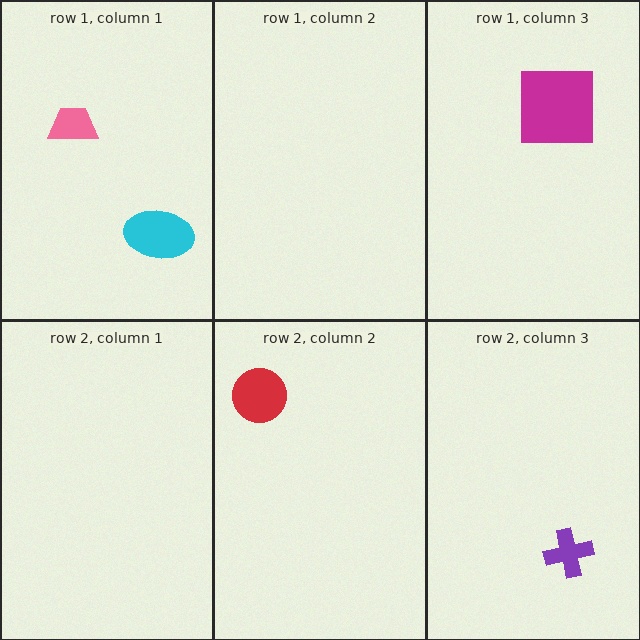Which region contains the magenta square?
The row 1, column 3 region.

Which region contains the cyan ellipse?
The row 1, column 1 region.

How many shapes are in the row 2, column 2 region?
1.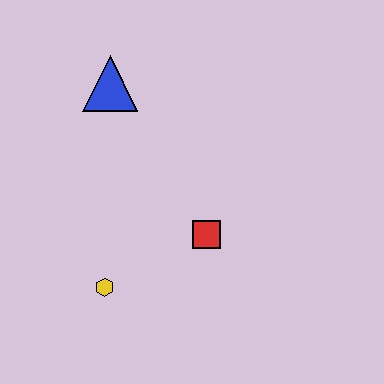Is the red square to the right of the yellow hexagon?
Yes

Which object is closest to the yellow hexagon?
The red square is closest to the yellow hexagon.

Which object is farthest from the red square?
The blue triangle is farthest from the red square.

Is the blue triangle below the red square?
No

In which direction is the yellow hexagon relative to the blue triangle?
The yellow hexagon is below the blue triangle.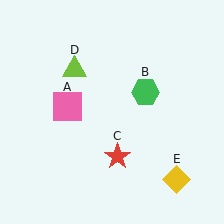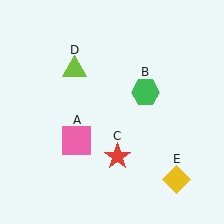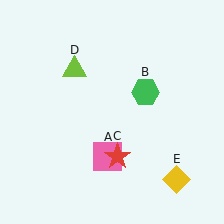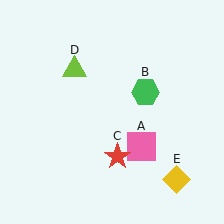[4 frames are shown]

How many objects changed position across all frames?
1 object changed position: pink square (object A).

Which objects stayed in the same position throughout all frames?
Green hexagon (object B) and red star (object C) and lime triangle (object D) and yellow diamond (object E) remained stationary.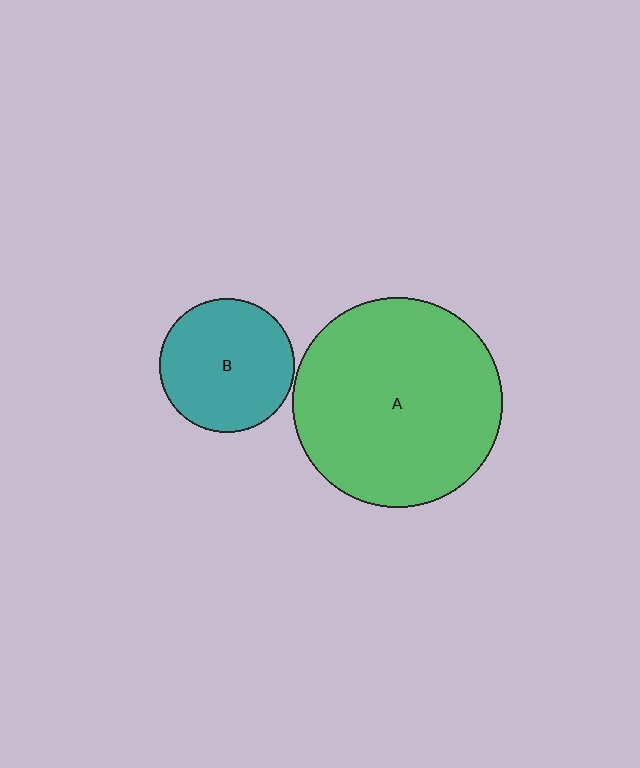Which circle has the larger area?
Circle A (green).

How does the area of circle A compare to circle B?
Approximately 2.4 times.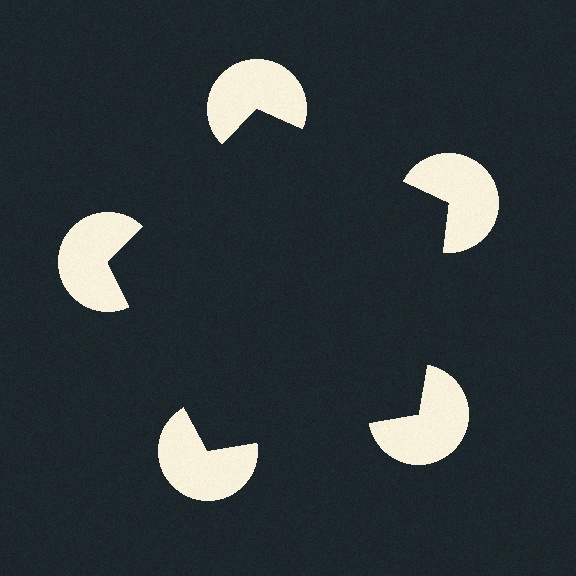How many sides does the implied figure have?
5 sides.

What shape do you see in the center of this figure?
An illusory pentagon — its edges are inferred from the aligned wedge cuts in the pac-man discs, not physically drawn.